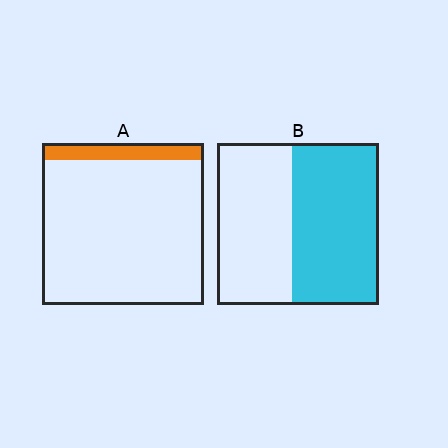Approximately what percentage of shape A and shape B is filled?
A is approximately 10% and B is approximately 55%.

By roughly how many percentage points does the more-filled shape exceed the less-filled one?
By roughly 45 percentage points (B over A).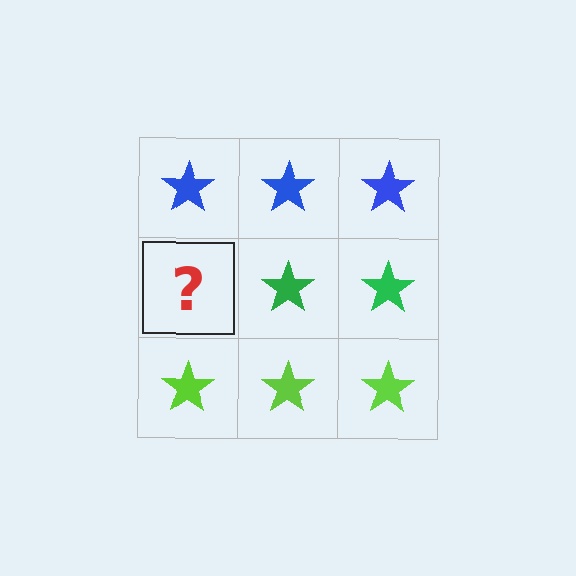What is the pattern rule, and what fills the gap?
The rule is that each row has a consistent color. The gap should be filled with a green star.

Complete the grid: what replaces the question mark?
The question mark should be replaced with a green star.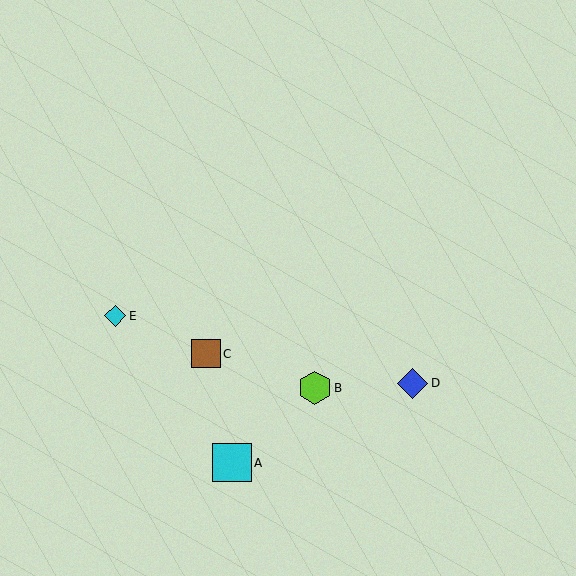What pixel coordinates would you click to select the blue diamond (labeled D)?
Click at (413, 383) to select the blue diamond D.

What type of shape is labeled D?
Shape D is a blue diamond.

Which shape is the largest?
The cyan square (labeled A) is the largest.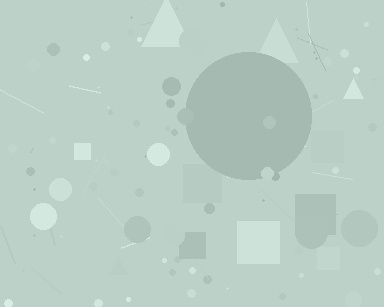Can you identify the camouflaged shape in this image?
The camouflaged shape is a circle.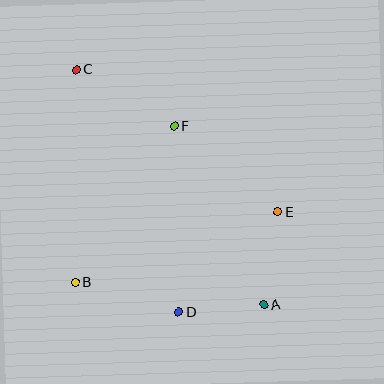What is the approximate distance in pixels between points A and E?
The distance between A and E is approximately 94 pixels.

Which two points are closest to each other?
Points A and D are closest to each other.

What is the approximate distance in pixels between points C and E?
The distance between C and E is approximately 246 pixels.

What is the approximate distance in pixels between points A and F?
The distance between A and F is approximately 200 pixels.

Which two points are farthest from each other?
Points A and C are farthest from each other.